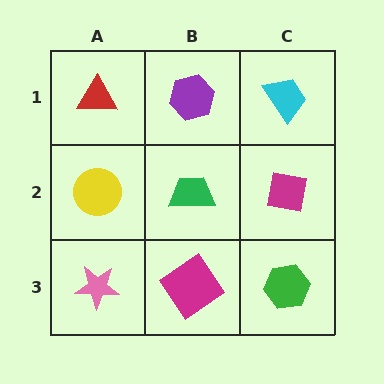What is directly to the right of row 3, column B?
A green hexagon.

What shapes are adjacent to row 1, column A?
A yellow circle (row 2, column A), a purple hexagon (row 1, column B).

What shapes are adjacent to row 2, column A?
A red triangle (row 1, column A), a pink star (row 3, column A), a green trapezoid (row 2, column B).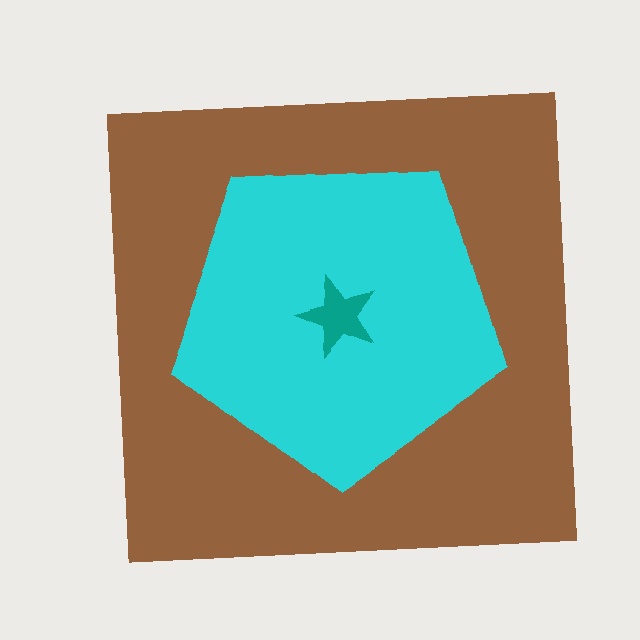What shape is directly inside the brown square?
The cyan pentagon.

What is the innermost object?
The teal star.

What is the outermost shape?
The brown square.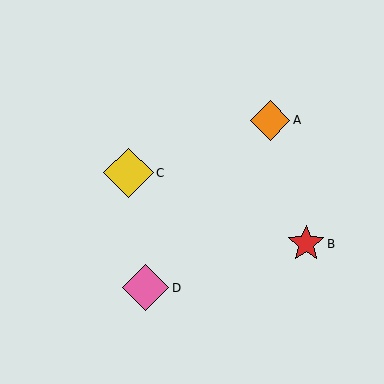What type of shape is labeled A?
Shape A is an orange diamond.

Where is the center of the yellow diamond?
The center of the yellow diamond is at (129, 173).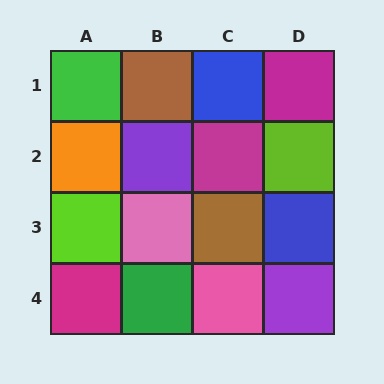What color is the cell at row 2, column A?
Orange.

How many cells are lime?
2 cells are lime.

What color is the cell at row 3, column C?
Brown.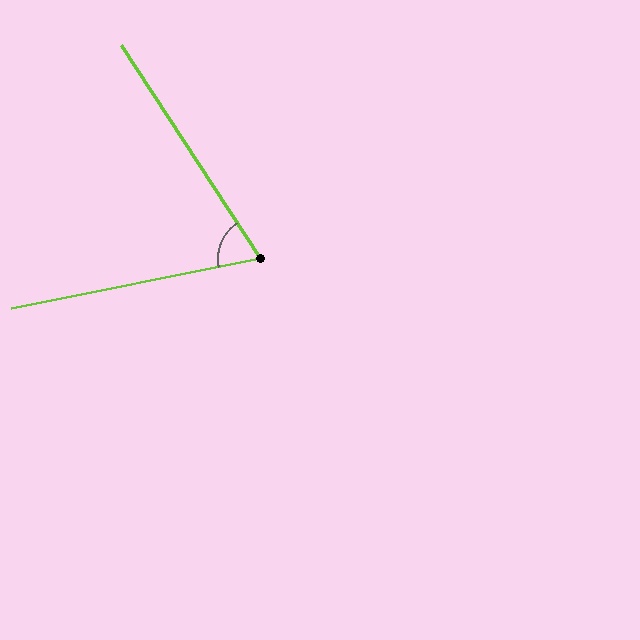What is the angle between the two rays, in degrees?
Approximately 68 degrees.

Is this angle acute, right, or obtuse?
It is acute.